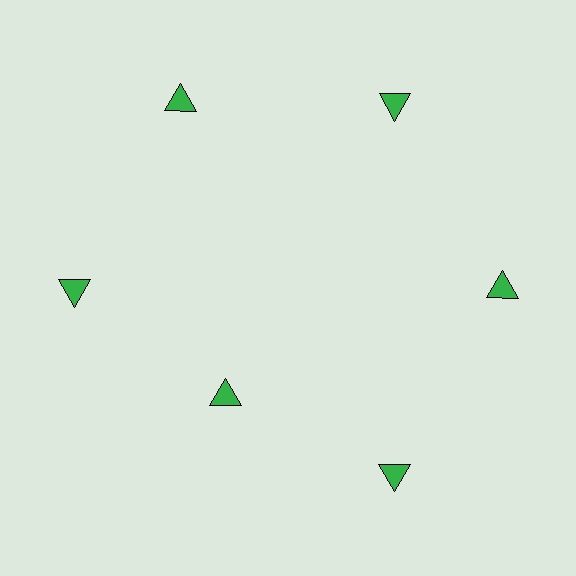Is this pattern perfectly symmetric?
No. The 6 green triangles are arranged in a ring, but one element near the 7 o'clock position is pulled inward toward the center, breaking the 6-fold rotational symmetry.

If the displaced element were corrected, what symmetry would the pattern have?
It would have 6-fold rotational symmetry — the pattern would map onto itself every 60 degrees.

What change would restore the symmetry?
The symmetry would be restored by moving it outward, back onto the ring so that all 6 triangles sit at equal angles and equal distance from the center.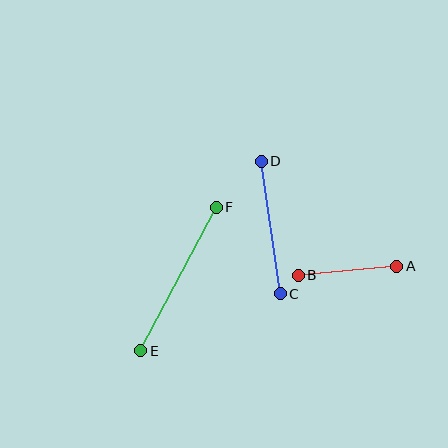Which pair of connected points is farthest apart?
Points E and F are farthest apart.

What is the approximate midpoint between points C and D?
The midpoint is at approximately (271, 228) pixels.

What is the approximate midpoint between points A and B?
The midpoint is at approximately (347, 271) pixels.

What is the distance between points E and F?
The distance is approximately 162 pixels.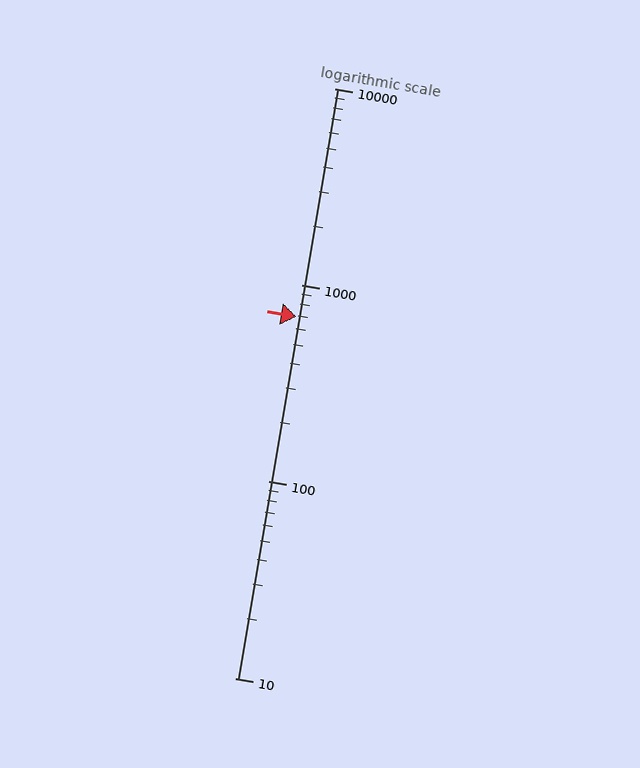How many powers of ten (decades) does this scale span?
The scale spans 3 decades, from 10 to 10000.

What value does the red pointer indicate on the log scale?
The pointer indicates approximately 690.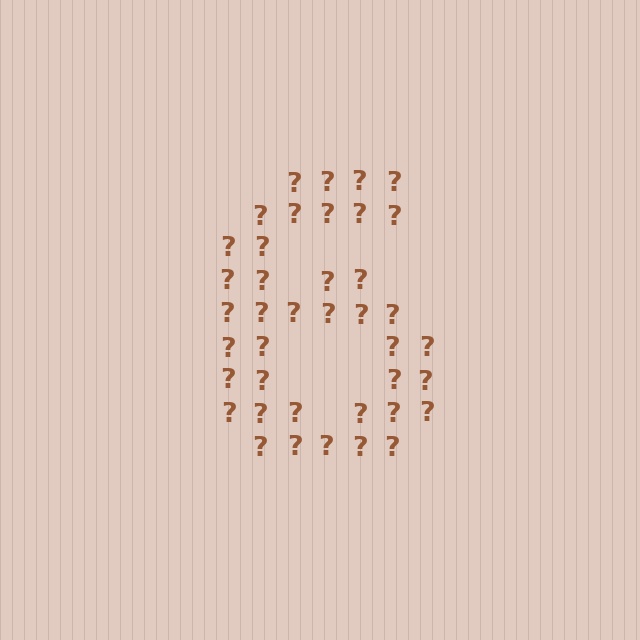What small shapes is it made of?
It is made of small question marks.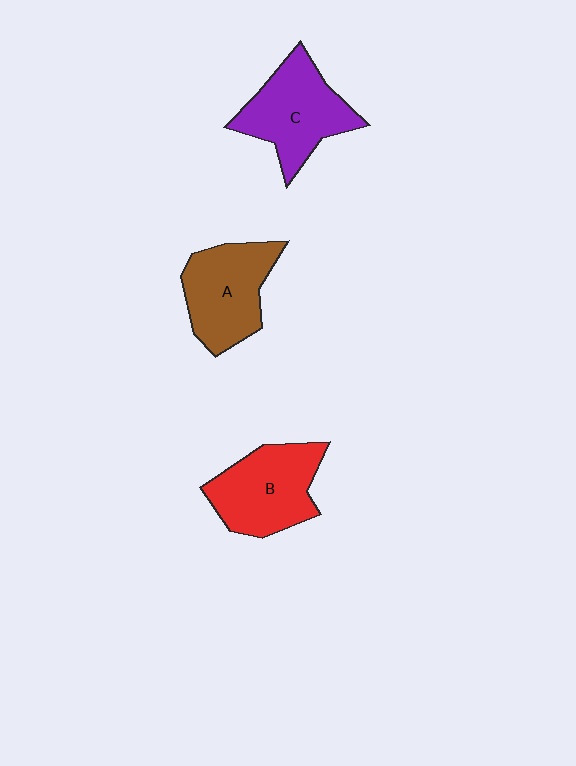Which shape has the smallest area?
Shape A (brown).